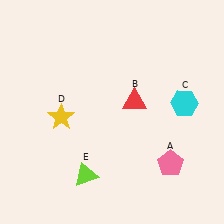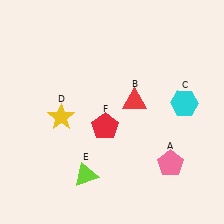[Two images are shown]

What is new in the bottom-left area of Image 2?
A red pentagon (F) was added in the bottom-left area of Image 2.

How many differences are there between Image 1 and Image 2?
There is 1 difference between the two images.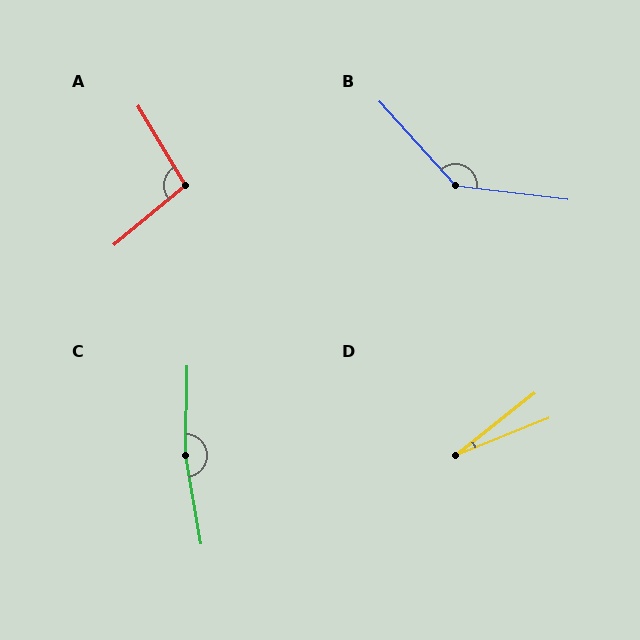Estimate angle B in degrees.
Approximately 139 degrees.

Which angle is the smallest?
D, at approximately 16 degrees.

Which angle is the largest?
C, at approximately 169 degrees.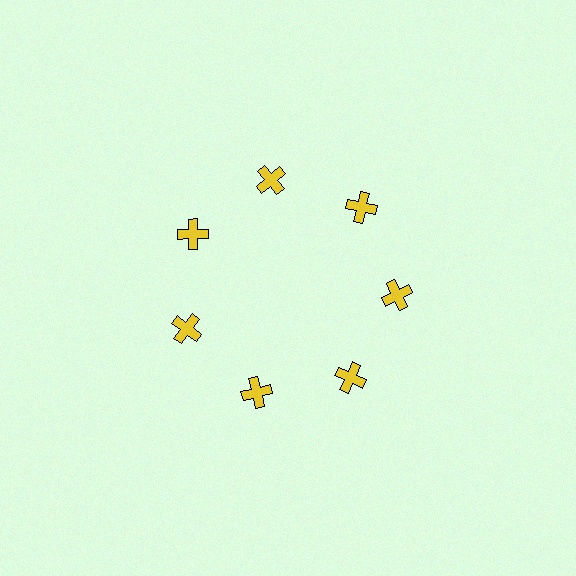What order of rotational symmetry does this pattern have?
This pattern has 7-fold rotational symmetry.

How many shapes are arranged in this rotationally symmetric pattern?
There are 7 shapes, arranged in 7 groups of 1.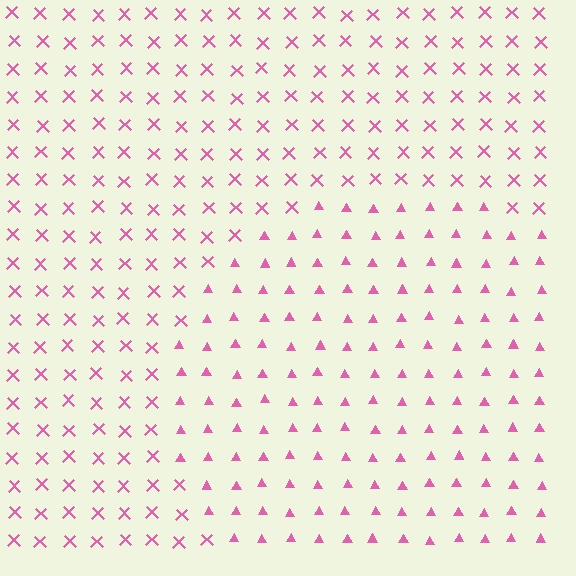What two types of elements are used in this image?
The image uses triangles inside the circle region and X marks outside it.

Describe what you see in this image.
The image is filled with small pink elements arranged in a uniform grid. A circle-shaped region contains triangles, while the surrounding area contains X marks. The boundary is defined purely by the change in element shape.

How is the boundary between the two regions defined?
The boundary is defined by a change in element shape: triangles inside vs. X marks outside. All elements share the same color and spacing.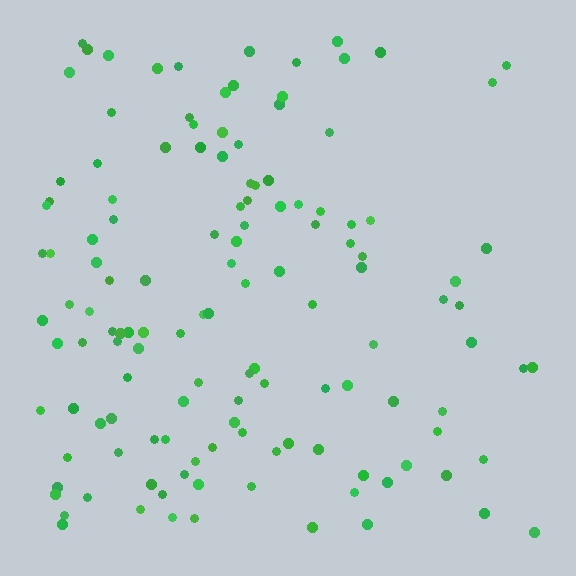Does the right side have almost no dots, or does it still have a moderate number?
Still a moderate number, just noticeably fewer than the left.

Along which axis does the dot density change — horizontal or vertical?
Horizontal.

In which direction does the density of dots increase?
From right to left, with the left side densest.